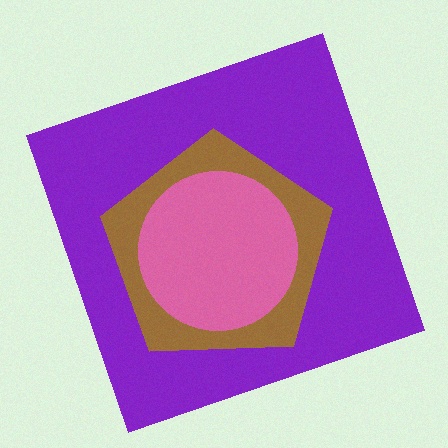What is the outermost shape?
The purple square.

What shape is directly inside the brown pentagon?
The pink circle.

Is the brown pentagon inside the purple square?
Yes.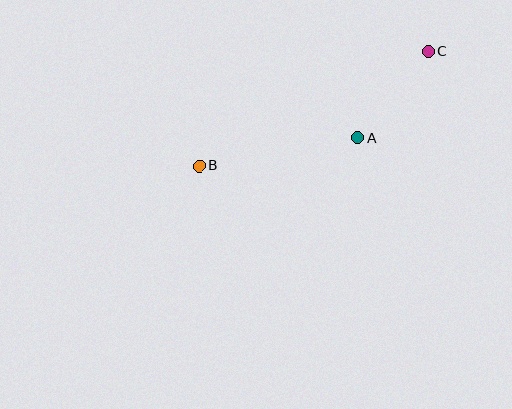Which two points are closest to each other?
Points A and C are closest to each other.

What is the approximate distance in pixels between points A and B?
The distance between A and B is approximately 161 pixels.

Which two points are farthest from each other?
Points B and C are farthest from each other.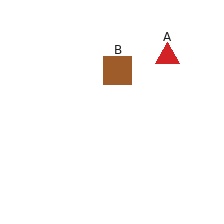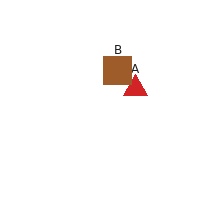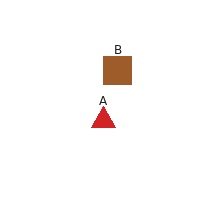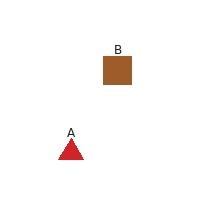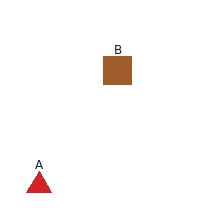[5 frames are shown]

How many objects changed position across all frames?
1 object changed position: red triangle (object A).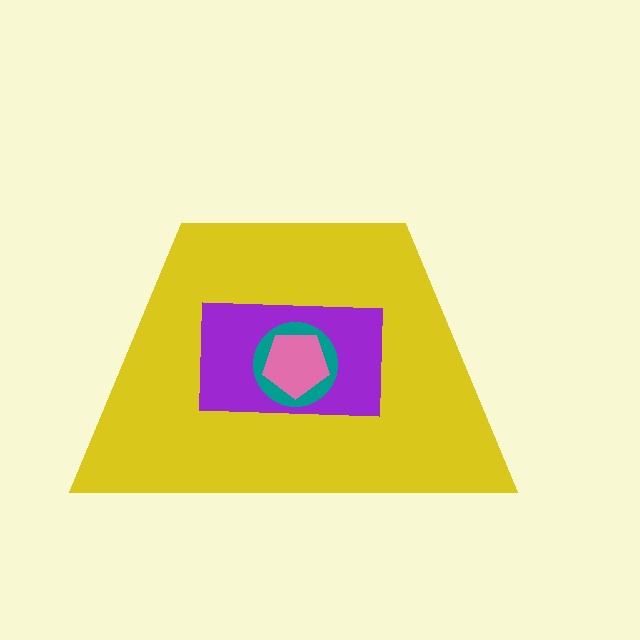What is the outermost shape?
The yellow trapezoid.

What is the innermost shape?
The pink pentagon.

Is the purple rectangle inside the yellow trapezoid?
Yes.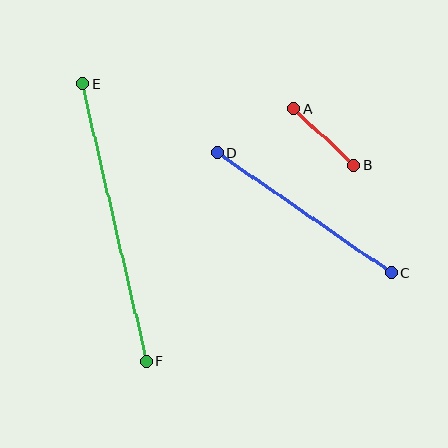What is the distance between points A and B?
The distance is approximately 83 pixels.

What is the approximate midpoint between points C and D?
The midpoint is at approximately (304, 213) pixels.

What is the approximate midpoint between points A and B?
The midpoint is at approximately (324, 137) pixels.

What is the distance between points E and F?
The distance is approximately 285 pixels.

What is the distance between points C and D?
The distance is approximately 212 pixels.